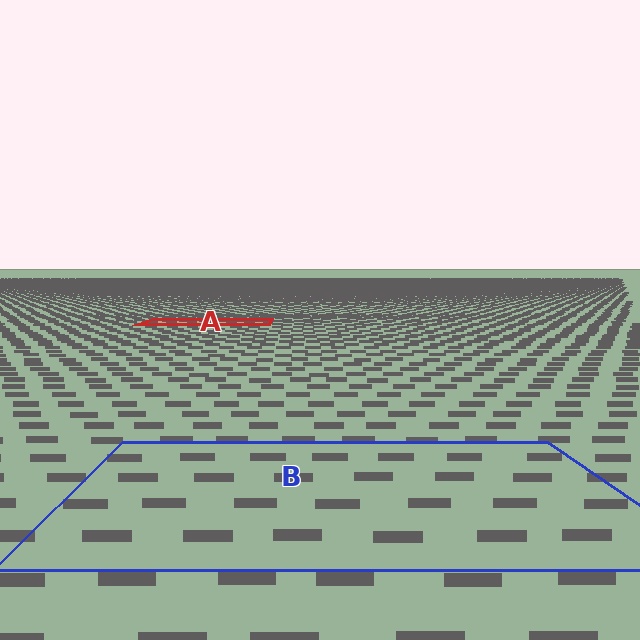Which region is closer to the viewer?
Region B is closer. The texture elements there are larger and more spread out.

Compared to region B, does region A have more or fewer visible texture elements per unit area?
Region A has more texture elements per unit area — they are packed more densely because it is farther away.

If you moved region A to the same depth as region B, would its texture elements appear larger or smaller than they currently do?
They would appear larger. At a closer depth, the same texture elements are projected at a bigger on-screen size.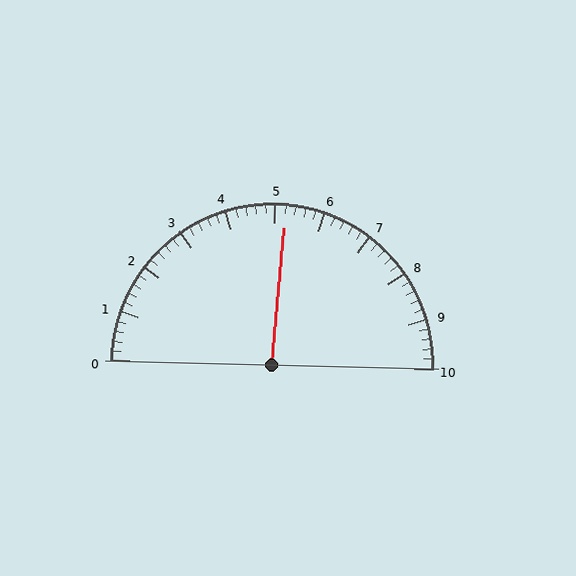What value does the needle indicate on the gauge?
The needle indicates approximately 5.2.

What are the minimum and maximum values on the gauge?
The gauge ranges from 0 to 10.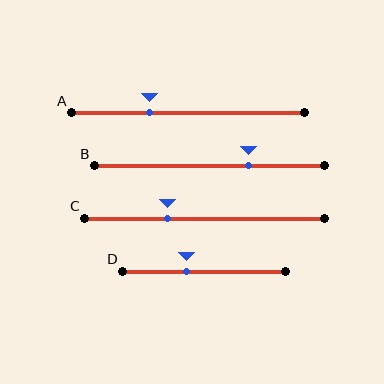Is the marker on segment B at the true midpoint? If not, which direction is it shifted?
No, the marker on segment B is shifted to the right by about 17% of the segment length.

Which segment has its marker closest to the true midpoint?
Segment D has its marker closest to the true midpoint.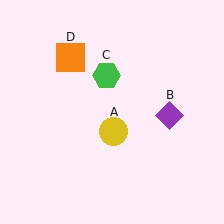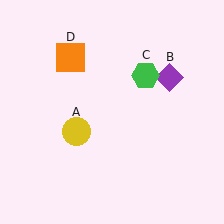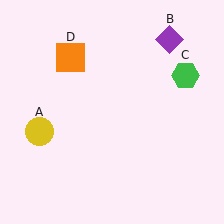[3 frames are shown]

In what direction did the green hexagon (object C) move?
The green hexagon (object C) moved right.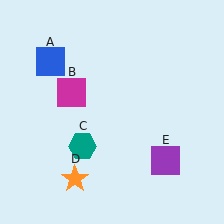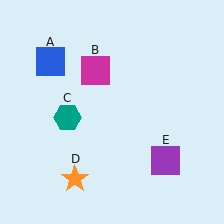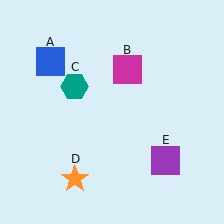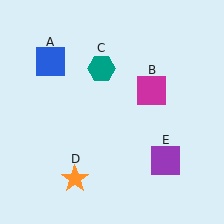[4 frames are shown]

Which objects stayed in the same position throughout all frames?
Blue square (object A) and orange star (object D) and purple square (object E) remained stationary.